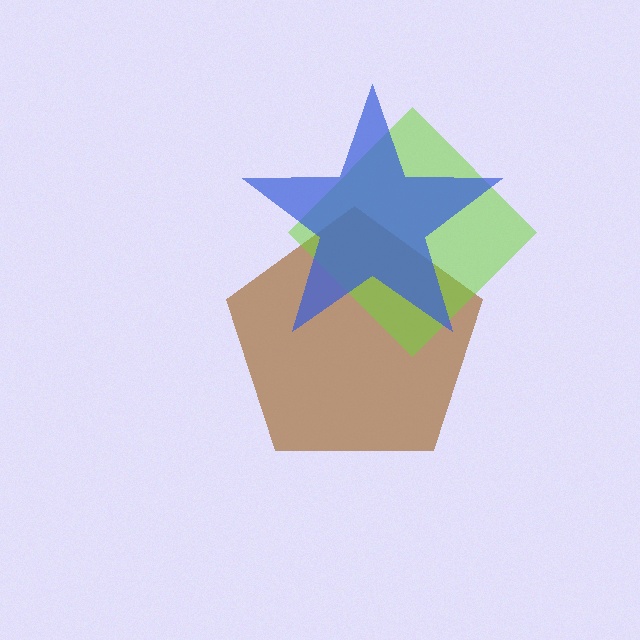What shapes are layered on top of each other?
The layered shapes are: a brown pentagon, a lime diamond, a blue star.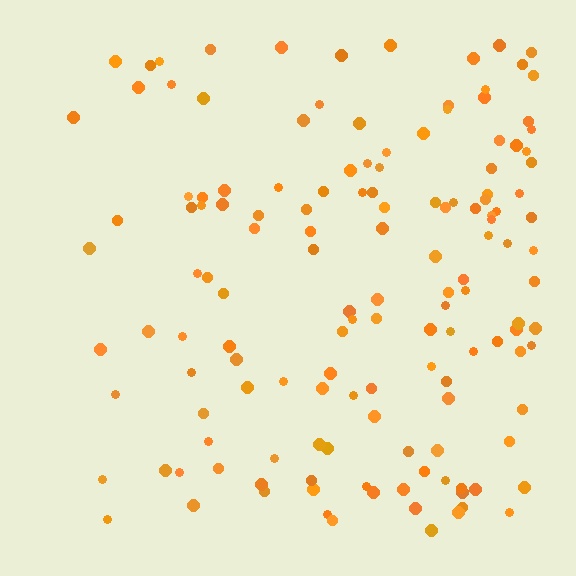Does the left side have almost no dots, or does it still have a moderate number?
Still a moderate number, just noticeably fewer than the right.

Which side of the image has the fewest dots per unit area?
The left.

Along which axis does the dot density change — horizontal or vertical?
Horizontal.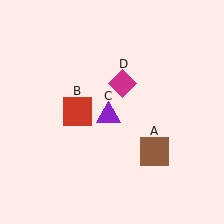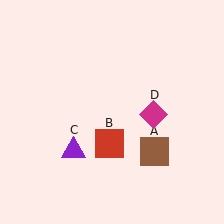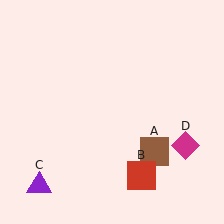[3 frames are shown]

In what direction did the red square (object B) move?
The red square (object B) moved down and to the right.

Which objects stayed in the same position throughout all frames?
Brown square (object A) remained stationary.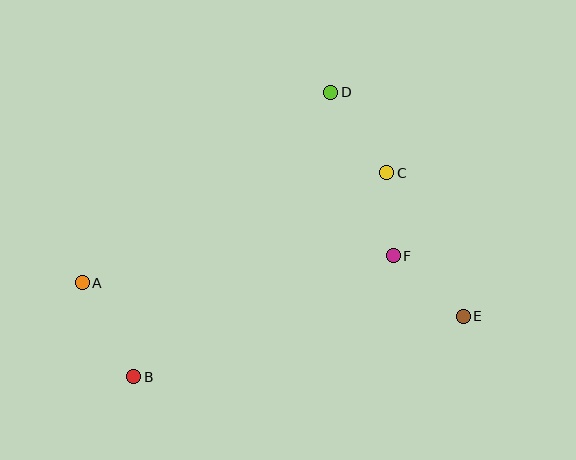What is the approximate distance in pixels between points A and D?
The distance between A and D is approximately 313 pixels.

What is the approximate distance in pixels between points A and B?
The distance between A and B is approximately 107 pixels.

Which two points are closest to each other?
Points C and F are closest to each other.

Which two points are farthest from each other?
Points A and E are farthest from each other.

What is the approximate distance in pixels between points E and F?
The distance between E and F is approximately 92 pixels.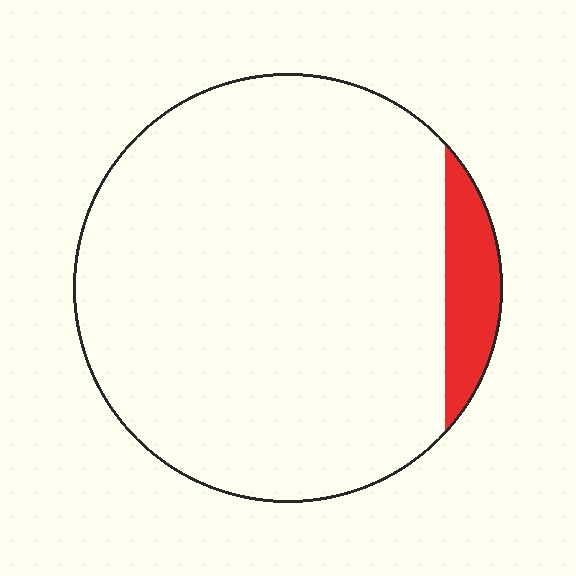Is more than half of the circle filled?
No.